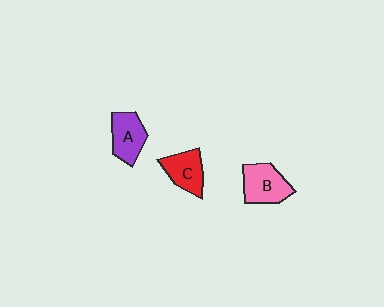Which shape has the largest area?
Shape B (pink).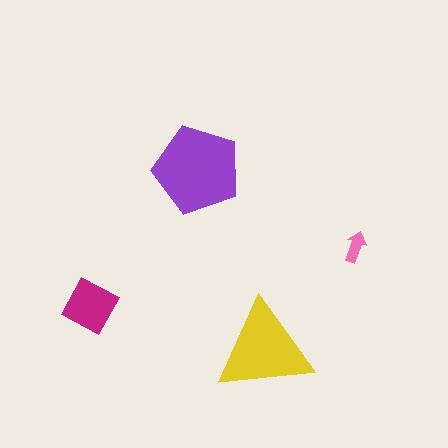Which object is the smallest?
The pink arrow.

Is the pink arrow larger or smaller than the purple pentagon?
Smaller.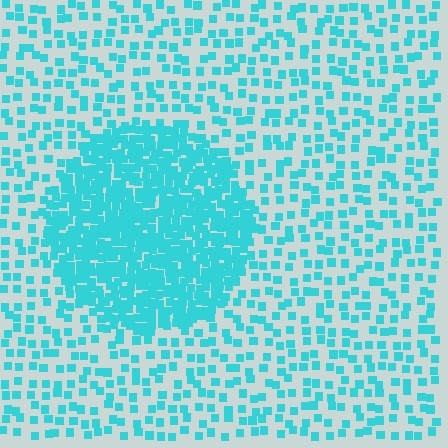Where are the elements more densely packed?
The elements are more densely packed inside the circle boundary.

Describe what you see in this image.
The image contains small cyan elements arranged at two different densities. A circle-shaped region is visible where the elements are more densely packed than the surrounding area.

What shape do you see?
I see a circle.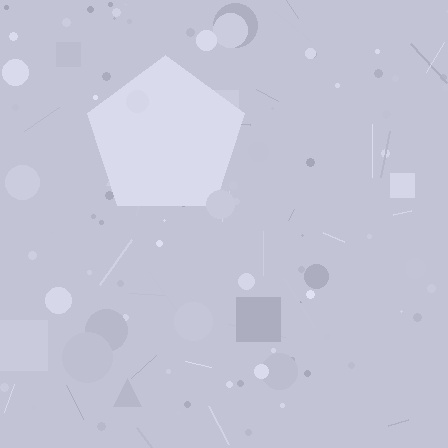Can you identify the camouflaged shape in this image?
The camouflaged shape is a pentagon.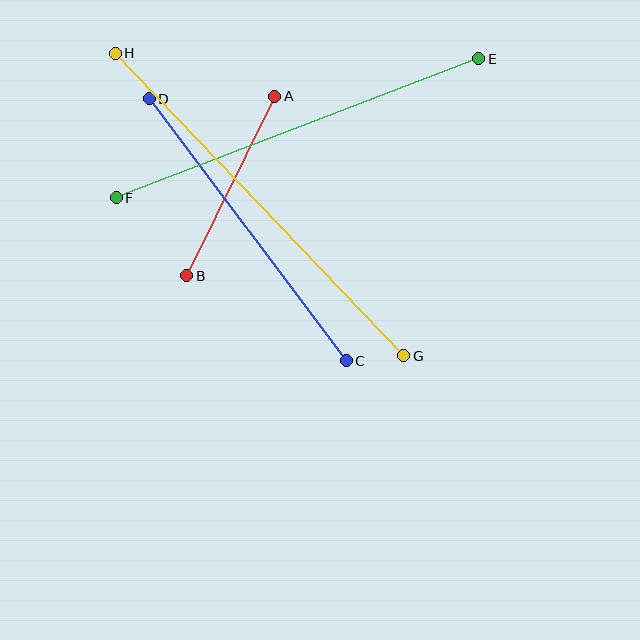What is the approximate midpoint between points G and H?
The midpoint is at approximately (259, 204) pixels.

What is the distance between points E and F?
The distance is approximately 388 pixels.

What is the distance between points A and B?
The distance is approximately 200 pixels.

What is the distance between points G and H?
The distance is approximately 418 pixels.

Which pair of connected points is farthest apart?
Points G and H are farthest apart.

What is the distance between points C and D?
The distance is approximately 328 pixels.